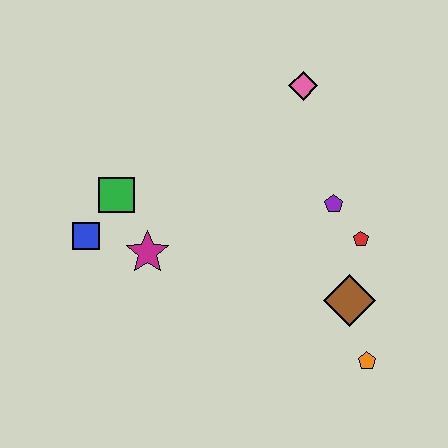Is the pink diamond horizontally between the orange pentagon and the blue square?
Yes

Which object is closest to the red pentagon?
The purple pentagon is closest to the red pentagon.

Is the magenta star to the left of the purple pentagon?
Yes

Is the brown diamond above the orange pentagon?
Yes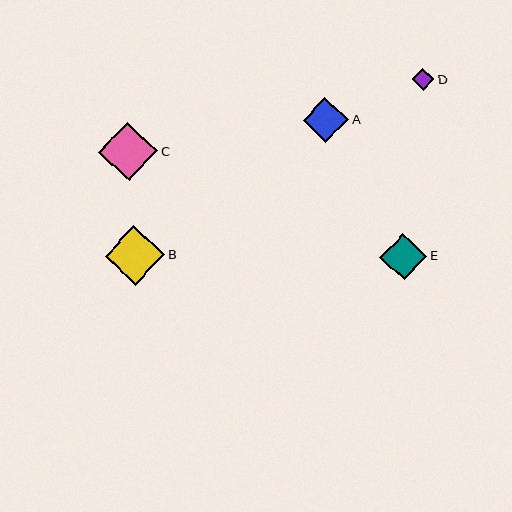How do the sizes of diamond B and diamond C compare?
Diamond B and diamond C are approximately the same size.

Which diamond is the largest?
Diamond B is the largest with a size of approximately 59 pixels.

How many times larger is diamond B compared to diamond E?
Diamond B is approximately 1.3 times the size of diamond E.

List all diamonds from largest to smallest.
From largest to smallest: B, C, E, A, D.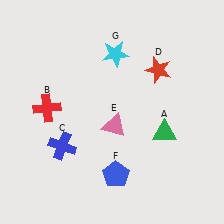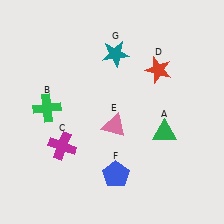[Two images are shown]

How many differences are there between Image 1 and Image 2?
There are 3 differences between the two images.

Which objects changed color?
B changed from red to green. C changed from blue to magenta. G changed from cyan to teal.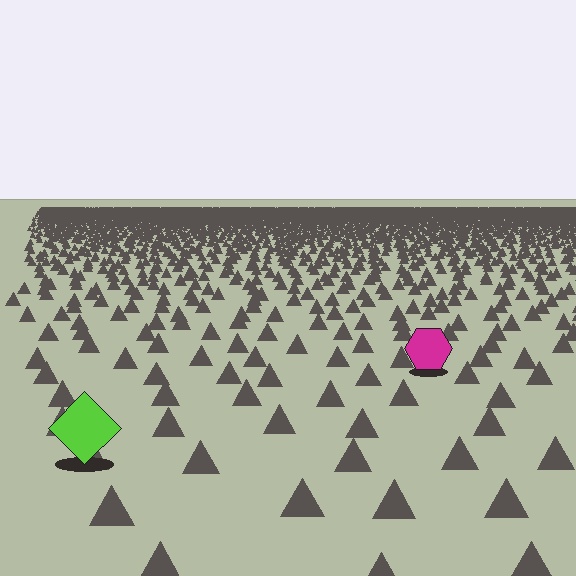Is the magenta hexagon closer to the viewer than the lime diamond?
No. The lime diamond is closer — you can tell from the texture gradient: the ground texture is coarser near it.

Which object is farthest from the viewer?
The magenta hexagon is farthest from the viewer. It appears smaller and the ground texture around it is denser.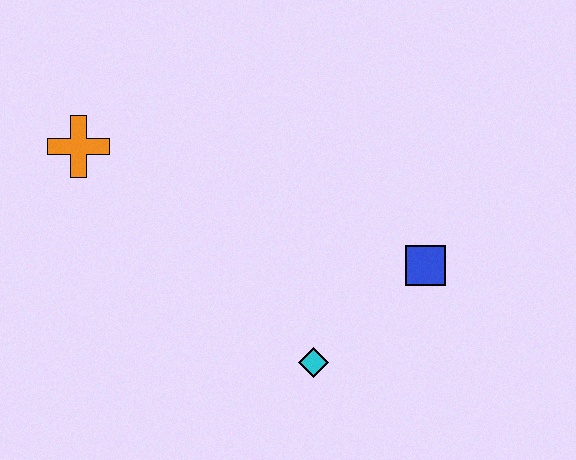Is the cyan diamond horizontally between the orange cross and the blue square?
Yes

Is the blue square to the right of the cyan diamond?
Yes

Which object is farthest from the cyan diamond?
The orange cross is farthest from the cyan diamond.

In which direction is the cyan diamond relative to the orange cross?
The cyan diamond is to the right of the orange cross.